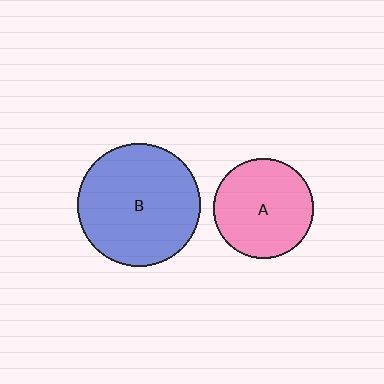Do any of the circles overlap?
No, none of the circles overlap.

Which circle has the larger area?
Circle B (blue).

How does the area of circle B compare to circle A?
Approximately 1.5 times.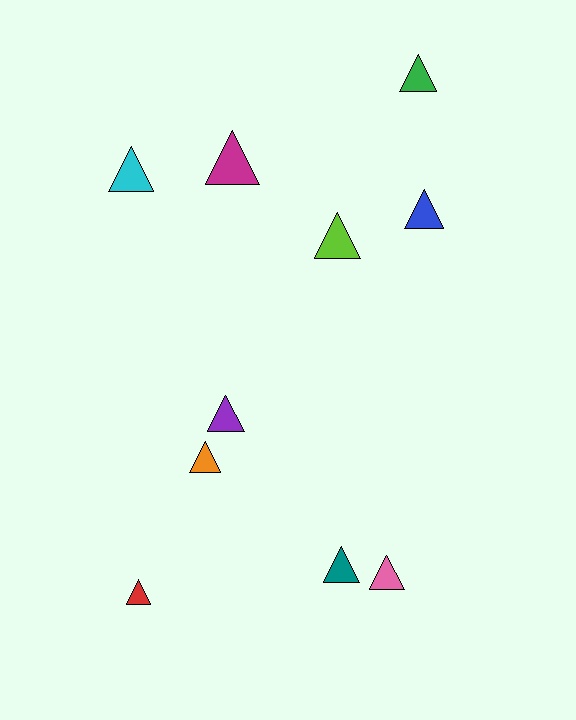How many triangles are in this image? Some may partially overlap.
There are 10 triangles.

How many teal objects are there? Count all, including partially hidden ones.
There is 1 teal object.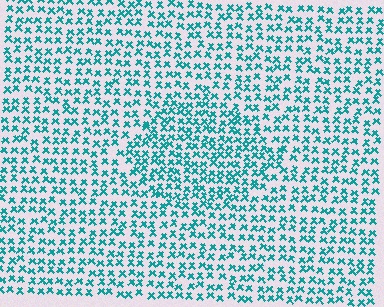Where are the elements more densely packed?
The elements are more densely packed inside the diamond boundary.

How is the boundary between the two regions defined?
The boundary is defined by a change in element density (approximately 1.4x ratio). All elements are the same color, size, and shape.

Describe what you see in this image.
The image contains small teal elements arranged at two different densities. A diamond-shaped region is visible where the elements are more densely packed than the surrounding area.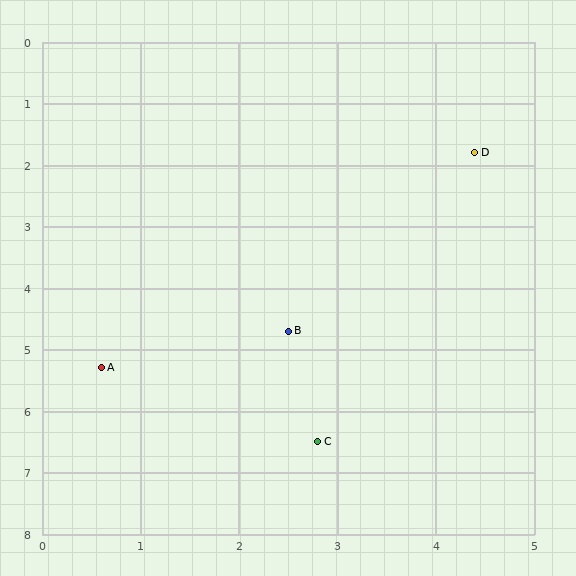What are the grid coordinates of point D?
Point D is at approximately (4.4, 1.8).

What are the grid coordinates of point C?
Point C is at approximately (2.8, 6.5).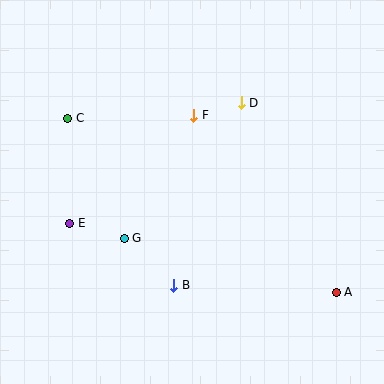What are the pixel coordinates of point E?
Point E is at (70, 223).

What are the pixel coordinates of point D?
Point D is at (241, 103).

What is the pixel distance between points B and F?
The distance between B and F is 171 pixels.